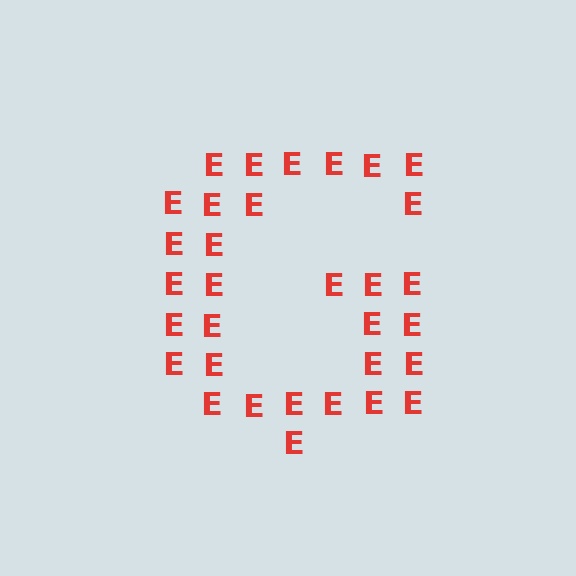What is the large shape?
The large shape is the letter G.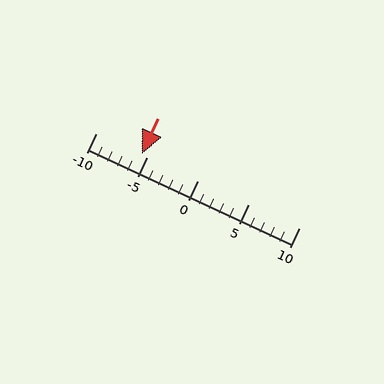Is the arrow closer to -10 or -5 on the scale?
The arrow is closer to -5.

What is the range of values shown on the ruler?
The ruler shows values from -10 to 10.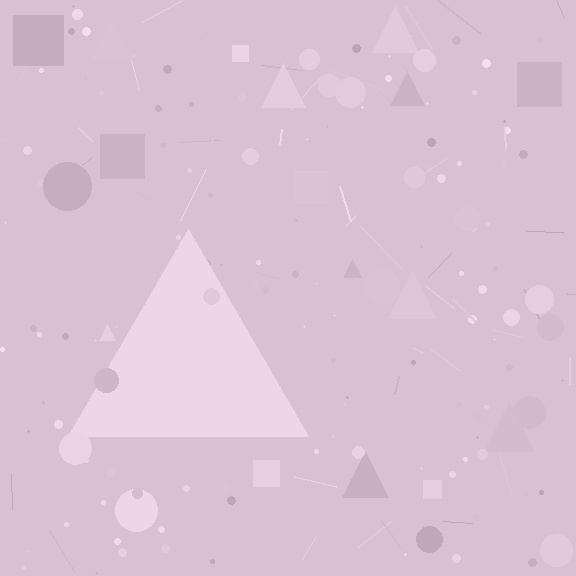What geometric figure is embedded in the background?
A triangle is embedded in the background.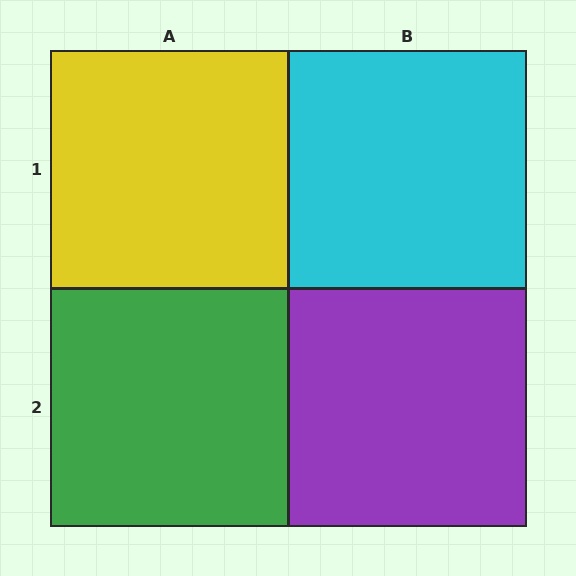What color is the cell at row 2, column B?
Purple.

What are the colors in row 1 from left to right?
Yellow, cyan.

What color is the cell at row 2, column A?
Green.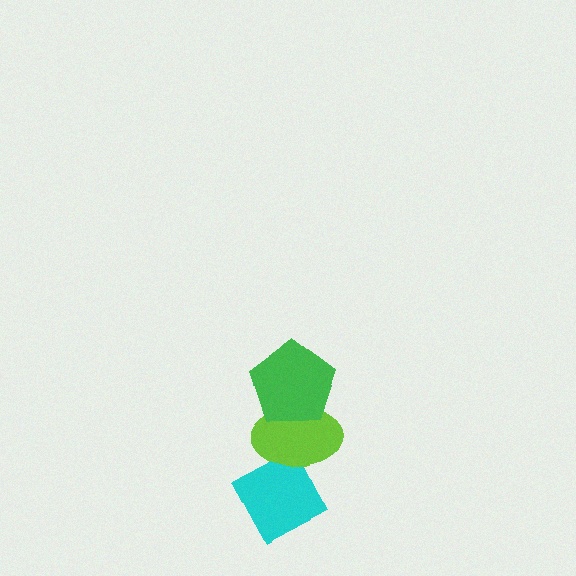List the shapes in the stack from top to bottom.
From top to bottom: the green pentagon, the lime ellipse, the cyan diamond.